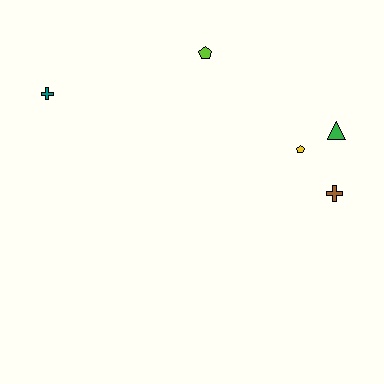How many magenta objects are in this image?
There are no magenta objects.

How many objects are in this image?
There are 5 objects.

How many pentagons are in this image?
There are 2 pentagons.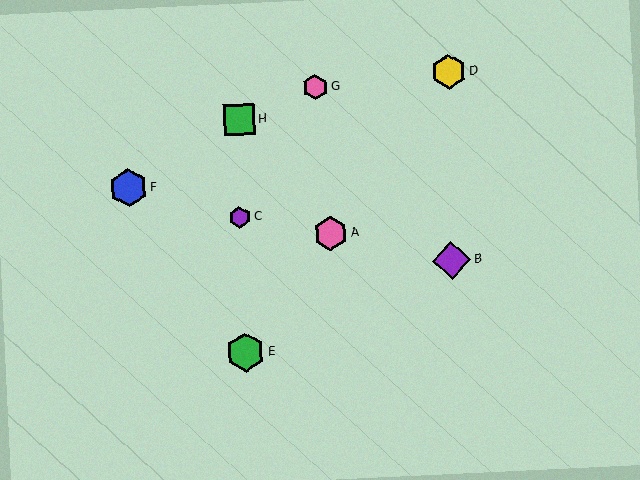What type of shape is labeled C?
Shape C is a purple hexagon.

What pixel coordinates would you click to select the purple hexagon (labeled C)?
Click at (240, 217) to select the purple hexagon C.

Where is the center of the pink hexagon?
The center of the pink hexagon is at (315, 87).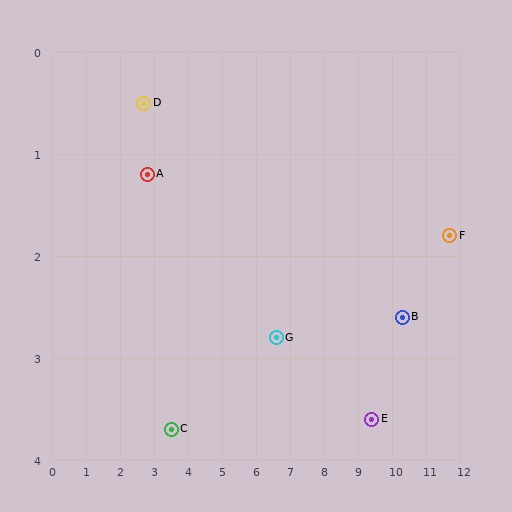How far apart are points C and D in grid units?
Points C and D are about 3.3 grid units apart.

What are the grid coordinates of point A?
Point A is at approximately (2.8, 1.2).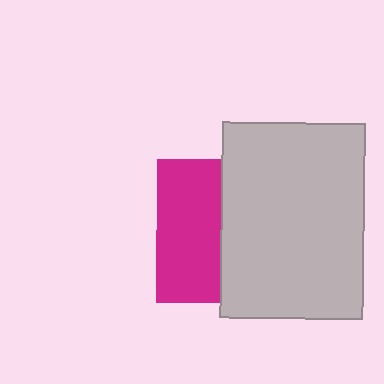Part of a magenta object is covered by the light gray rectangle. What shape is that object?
It is a square.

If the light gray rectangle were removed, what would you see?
You would see the complete magenta square.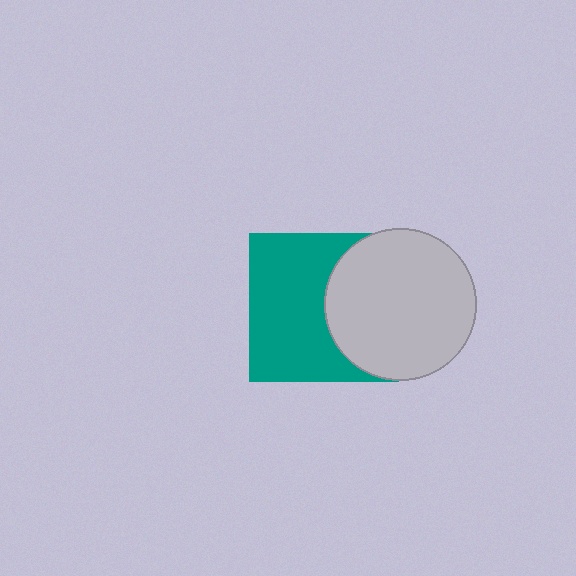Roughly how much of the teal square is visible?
About half of it is visible (roughly 60%).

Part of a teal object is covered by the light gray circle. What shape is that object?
It is a square.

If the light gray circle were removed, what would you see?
You would see the complete teal square.